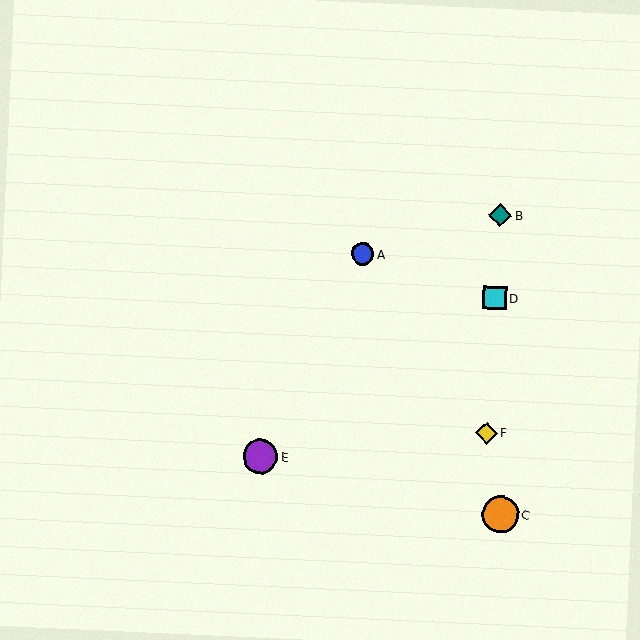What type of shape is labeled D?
Shape D is a cyan square.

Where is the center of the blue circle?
The center of the blue circle is at (362, 254).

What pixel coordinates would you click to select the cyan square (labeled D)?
Click at (494, 298) to select the cyan square D.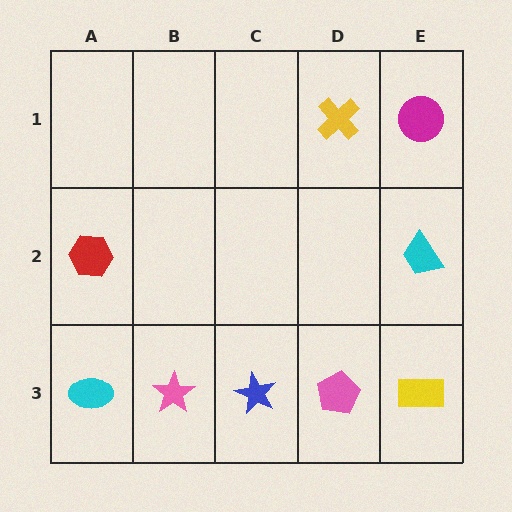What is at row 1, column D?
A yellow cross.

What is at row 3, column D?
A pink pentagon.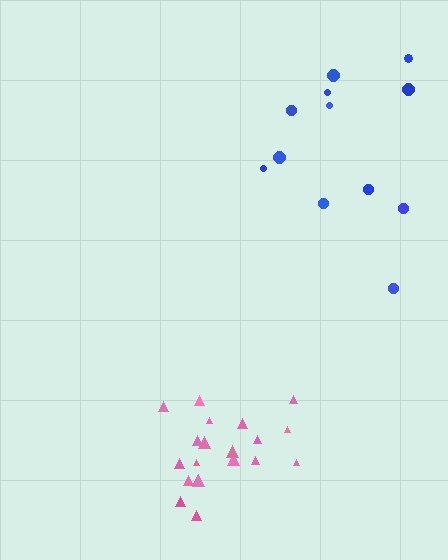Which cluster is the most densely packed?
Pink.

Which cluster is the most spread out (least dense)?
Blue.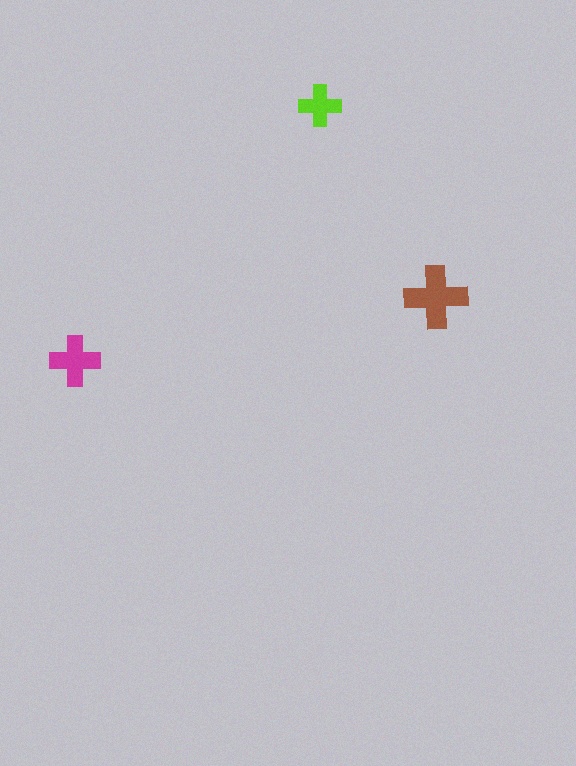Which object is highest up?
The lime cross is topmost.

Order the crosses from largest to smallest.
the brown one, the magenta one, the lime one.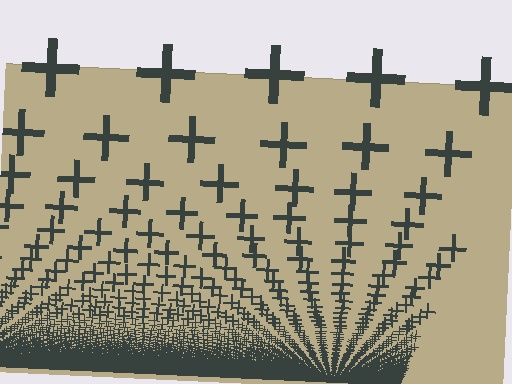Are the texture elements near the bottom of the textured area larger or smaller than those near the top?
Smaller. The gradient is inverted — elements near the bottom are smaller and denser.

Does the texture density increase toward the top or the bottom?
Density increases toward the bottom.